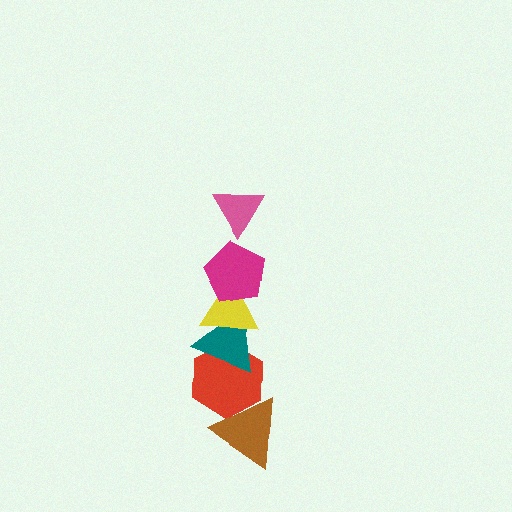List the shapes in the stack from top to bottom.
From top to bottom: the pink triangle, the magenta pentagon, the yellow triangle, the teal triangle, the red hexagon, the brown triangle.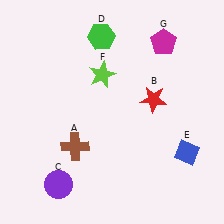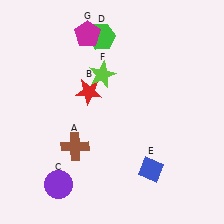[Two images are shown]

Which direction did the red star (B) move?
The red star (B) moved left.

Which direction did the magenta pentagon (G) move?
The magenta pentagon (G) moved left.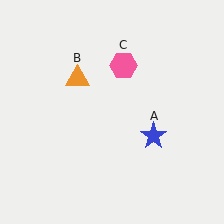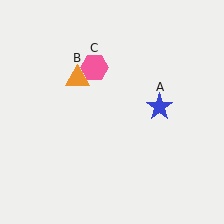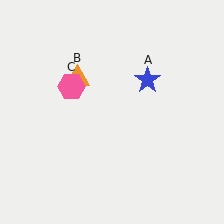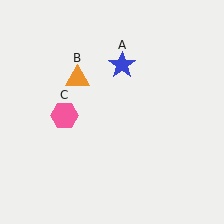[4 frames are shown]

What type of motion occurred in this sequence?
The blue star (object A), pink hexagon (object C) rotated counterclockwise around the center of the scene.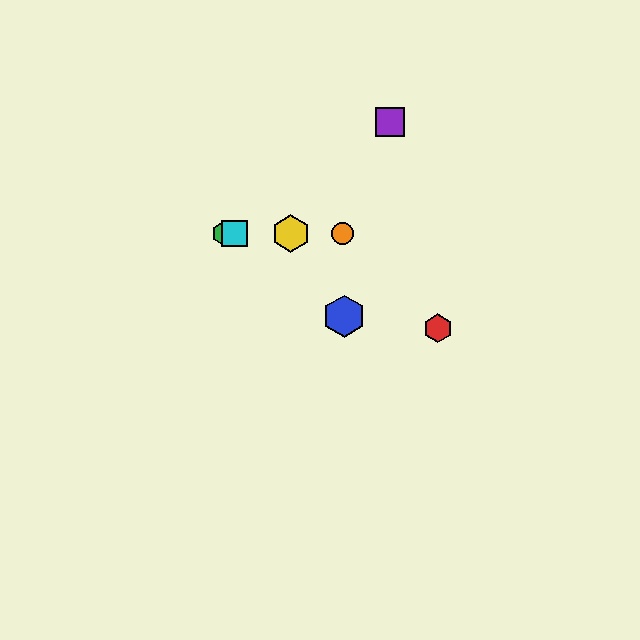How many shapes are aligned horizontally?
4 shapes (the green hexagon, the yellow hexagon, the orange circle, the cyan square) are aligned horizontally.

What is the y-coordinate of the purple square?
The purple square is at y≈122.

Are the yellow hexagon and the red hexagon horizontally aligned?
No, the yellow hexagon is at y≈233 and the red hexagon is at y≈328.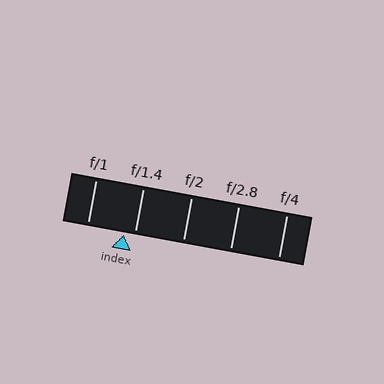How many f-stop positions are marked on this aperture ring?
There are 5 f-stop positions marked.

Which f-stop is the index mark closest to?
The index mark is closest to f/1.4.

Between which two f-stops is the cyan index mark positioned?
The index mark is between f/1 and f/1.4.